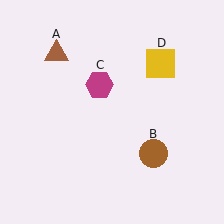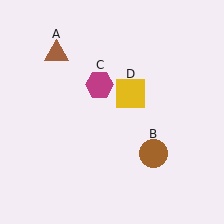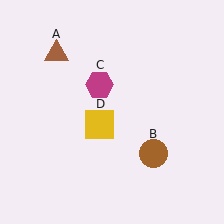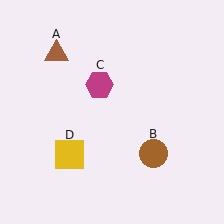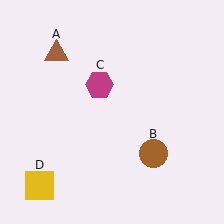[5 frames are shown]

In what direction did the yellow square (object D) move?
The yellow square (object D) moved down and to the left.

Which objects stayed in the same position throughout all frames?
Brown triangle (object A) and brown circle (object B) and magenta hexagon (object C) remained stationary.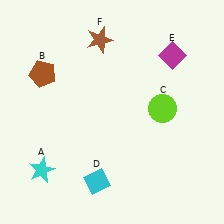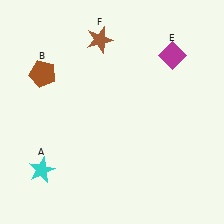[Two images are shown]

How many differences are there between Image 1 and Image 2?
There are 2 differences between the two images.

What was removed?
The cyan diamond (D), the lime circle (C) were removed in Image 2.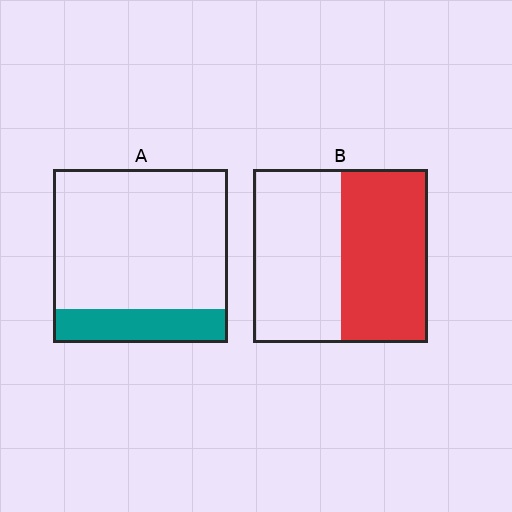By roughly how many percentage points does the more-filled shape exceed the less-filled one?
By roughly 30 percentage points (B over A).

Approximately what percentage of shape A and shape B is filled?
A is approximately 20% and B is approximately 50%.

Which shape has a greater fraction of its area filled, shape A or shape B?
Shape B.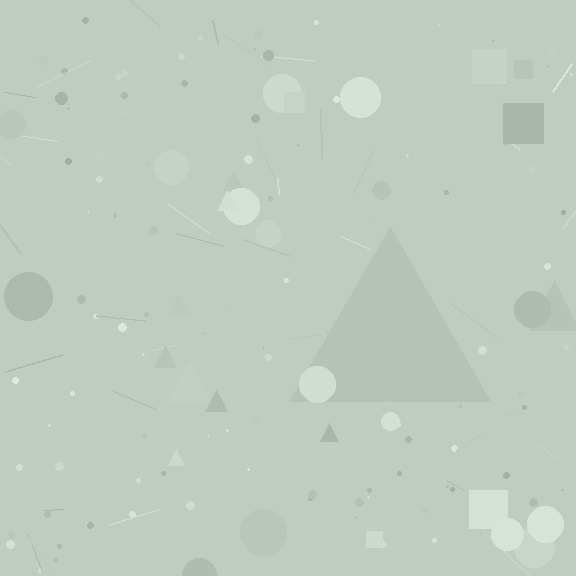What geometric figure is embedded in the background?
A triangle is embedded in the background.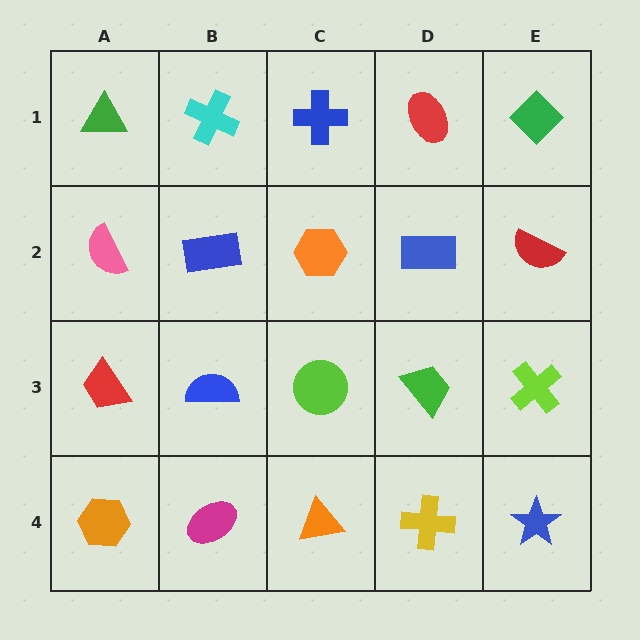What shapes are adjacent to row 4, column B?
A blue semicircle (row 3, column B), an orange hexagon (row 4, column A), an orange triangle (row 4, column C).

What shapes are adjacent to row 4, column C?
A lime circle (row 3, column C), a magenta ellipse (row 4, column B), a yellow cross (row 4, column D).